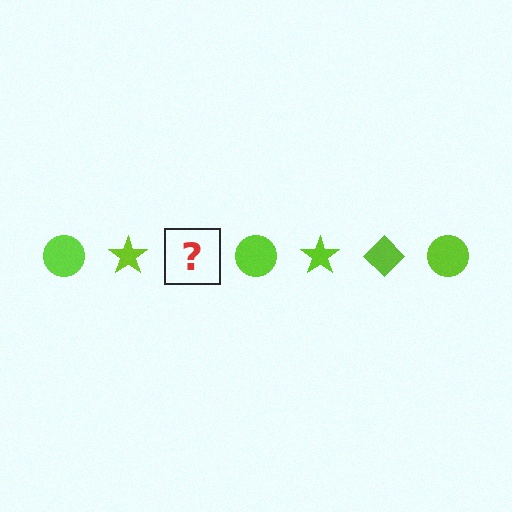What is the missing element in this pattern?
The missing element is a lime diamond.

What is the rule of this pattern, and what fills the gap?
The rule is that the pattern cycles through circle, star, diamond shapes in lime. The gap should be filled with a lime diamond.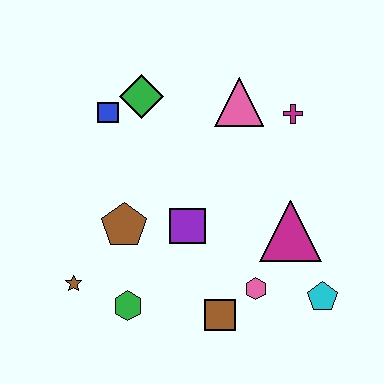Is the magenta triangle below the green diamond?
Yes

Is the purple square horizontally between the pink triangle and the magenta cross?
No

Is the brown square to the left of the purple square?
No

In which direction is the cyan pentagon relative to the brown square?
The cyan pentagon is to the right of the brown square.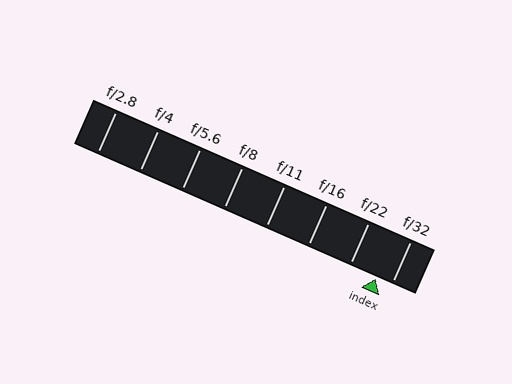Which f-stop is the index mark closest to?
The index mark is closest to f/32.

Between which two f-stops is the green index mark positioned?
The index mark is between f/22 and f/32.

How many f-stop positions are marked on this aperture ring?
There are 8 f-stop positions marked.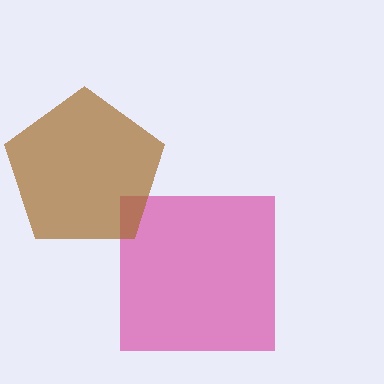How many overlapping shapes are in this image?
There are 2 overlapping shapes in the image.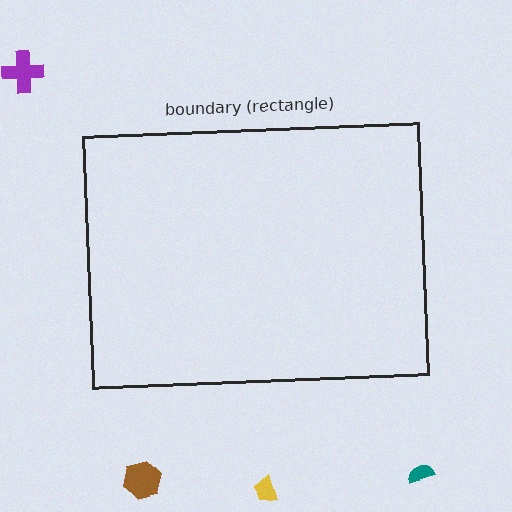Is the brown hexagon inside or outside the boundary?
Outside.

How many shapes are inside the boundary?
0 inside, 4 outside.